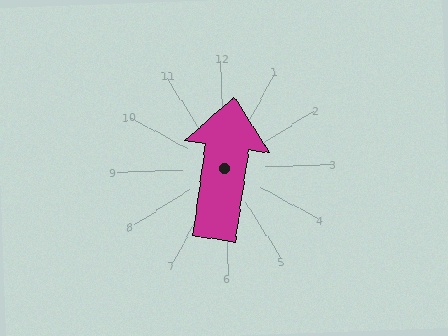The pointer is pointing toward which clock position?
Roughly 12 o'clock.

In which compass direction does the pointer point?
North.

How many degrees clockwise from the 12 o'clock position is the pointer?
Approximately 10 degrees.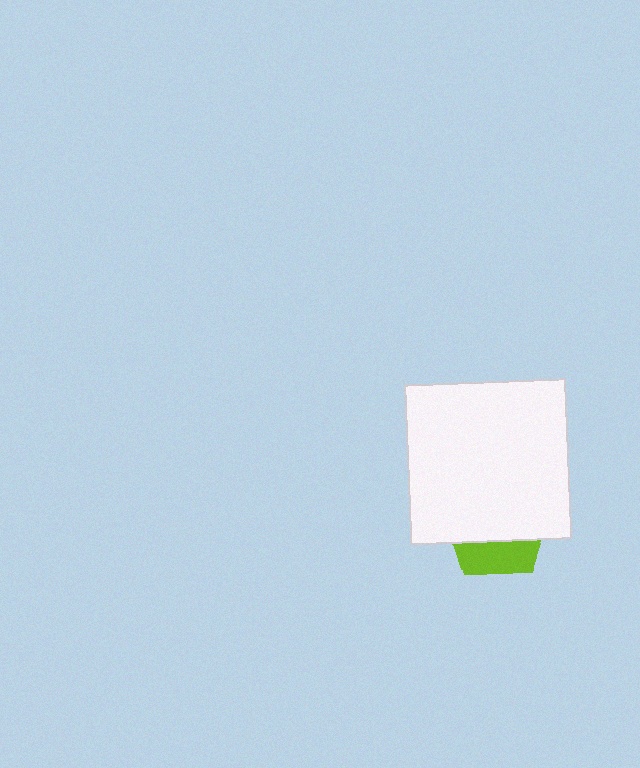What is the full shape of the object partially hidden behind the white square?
The partially hidden object is a lime pentagon.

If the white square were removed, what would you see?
You would see the complete lime pentagon.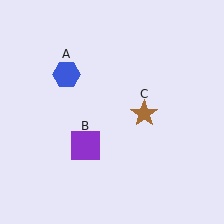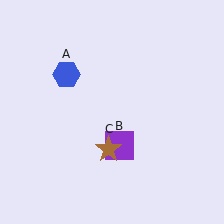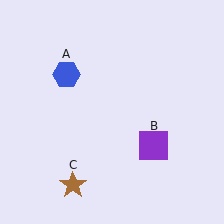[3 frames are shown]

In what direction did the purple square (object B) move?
The purple square (object B) moved right.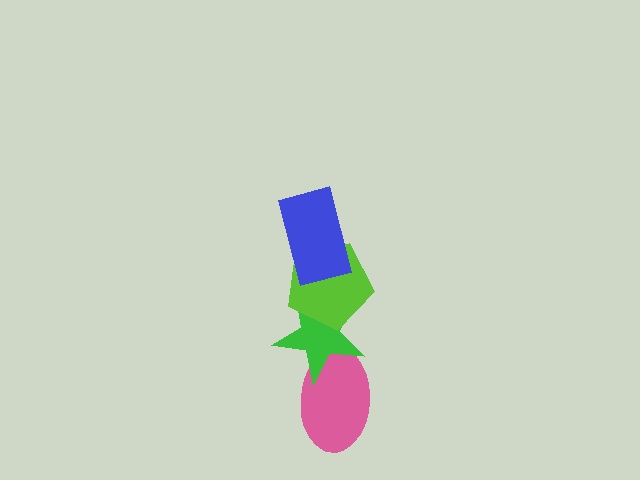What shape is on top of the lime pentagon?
The blue rectangle is on top of the lime pentagon.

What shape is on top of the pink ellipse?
The green star is on top of the pink ellipse.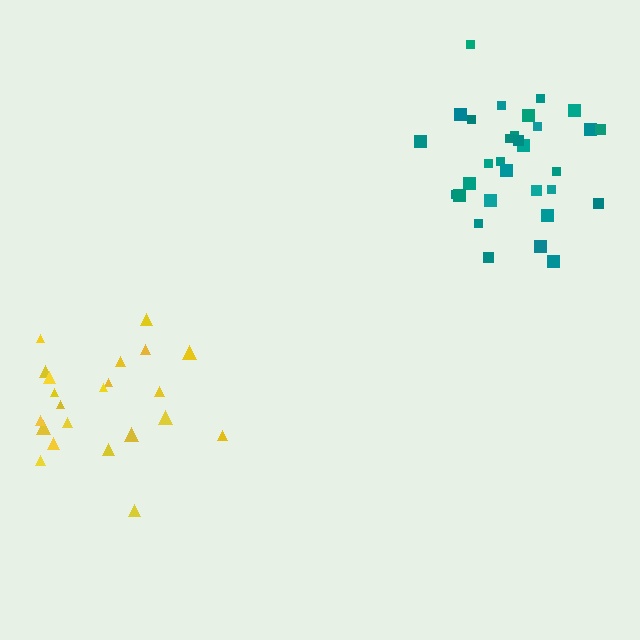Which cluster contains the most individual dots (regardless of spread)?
Teal (31).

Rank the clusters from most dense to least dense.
teal, yellow.